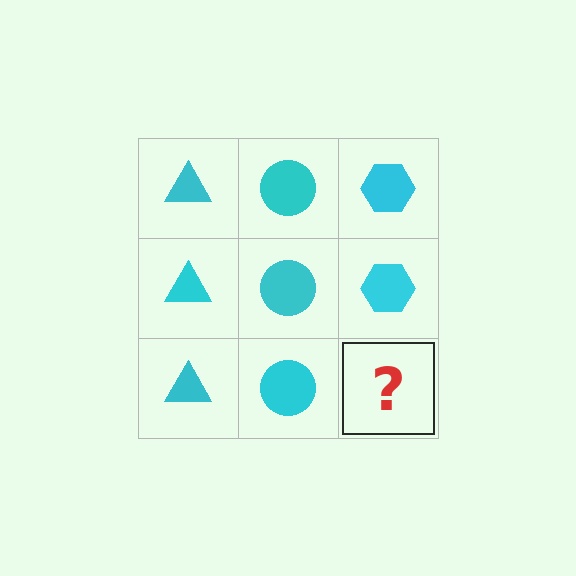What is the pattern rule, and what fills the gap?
The rule is that each column has a consistent shape. The gap should be filled with a cyan hexagon.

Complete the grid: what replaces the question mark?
The question mark should be replaced with a cyan hexagon.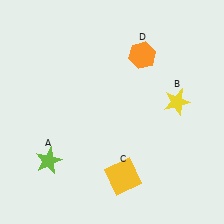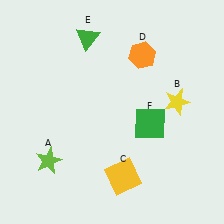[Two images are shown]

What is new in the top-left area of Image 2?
A green triangle (E) was added in the top-left area of Image 2.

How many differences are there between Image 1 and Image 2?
There are 2 differences between the two images.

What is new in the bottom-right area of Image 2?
A green square (F) was added in the bottom-right area of Image 2.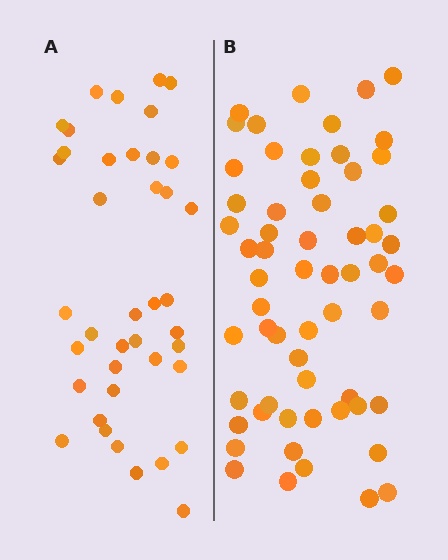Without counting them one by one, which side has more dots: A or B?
Region B (the right region) has more dots.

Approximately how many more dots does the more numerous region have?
Region B has approximately 20 more dots than region A.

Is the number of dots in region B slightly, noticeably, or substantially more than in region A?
Region B has substantially more. The ratio is roughly 1.5 to 1.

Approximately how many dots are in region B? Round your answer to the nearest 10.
About 60 dots.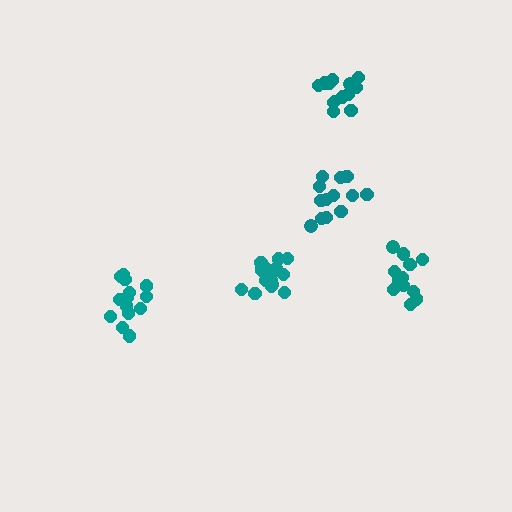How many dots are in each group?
Group 1: 17 dots, Group 2: 14 dots, Group 3: 13 dots, Group 4: 14 dots, Group 5: 14 dots (72 total).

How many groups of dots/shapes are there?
There are 5 groups.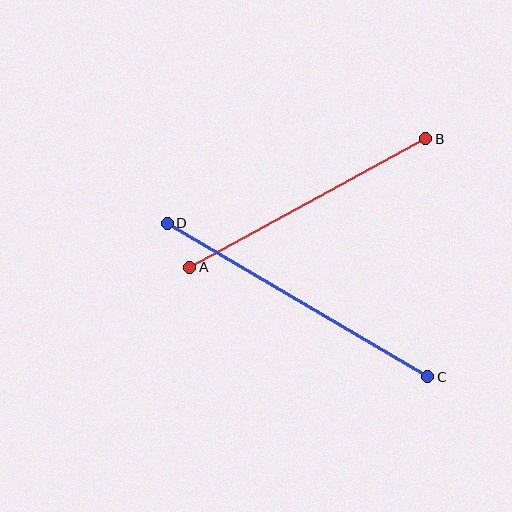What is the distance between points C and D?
The distance is approximately 303 pixels.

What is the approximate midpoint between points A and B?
The midpoint is at approximately (308, 203) pixels.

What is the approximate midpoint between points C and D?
The midpoint is at approximately (298, 300) pixels.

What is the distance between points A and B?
The distance is approximately 269 pixels.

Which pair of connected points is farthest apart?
Points C and D are farthest apart.